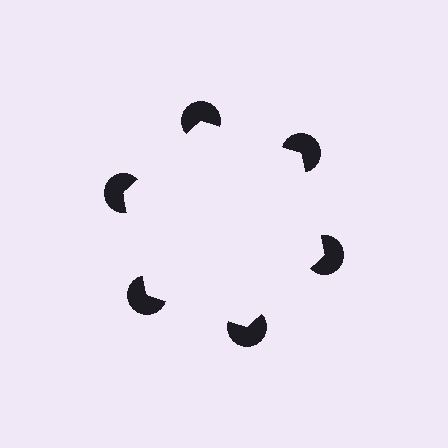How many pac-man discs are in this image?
There are 6 — one at each vertex of the illusory hexagon.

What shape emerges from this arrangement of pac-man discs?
An illusory hexagon — its edges are inferred from the aligned wedge cuts in the pac-man discs, not physically drawn.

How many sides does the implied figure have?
6 sides.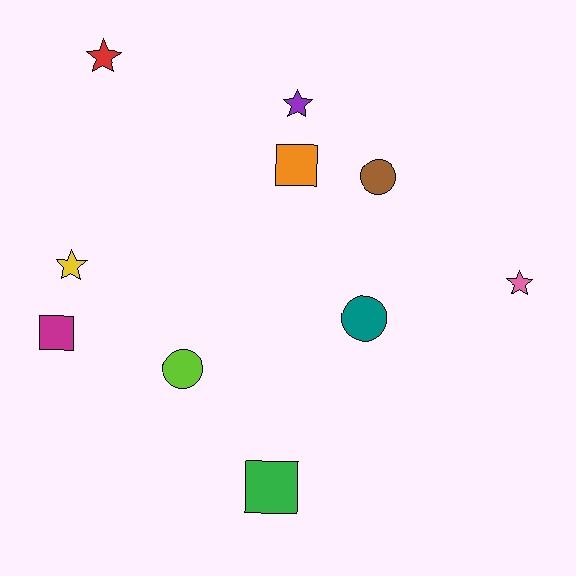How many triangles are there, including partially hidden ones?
There are no triangles.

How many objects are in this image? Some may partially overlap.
There are 10 objects.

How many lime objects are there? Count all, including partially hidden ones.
There is 1 lime object.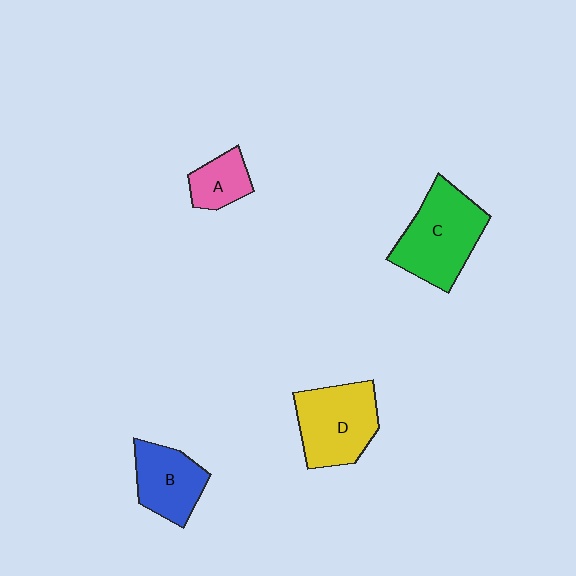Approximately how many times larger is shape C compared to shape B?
Approximately 1.5 times.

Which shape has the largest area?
Shape C (green).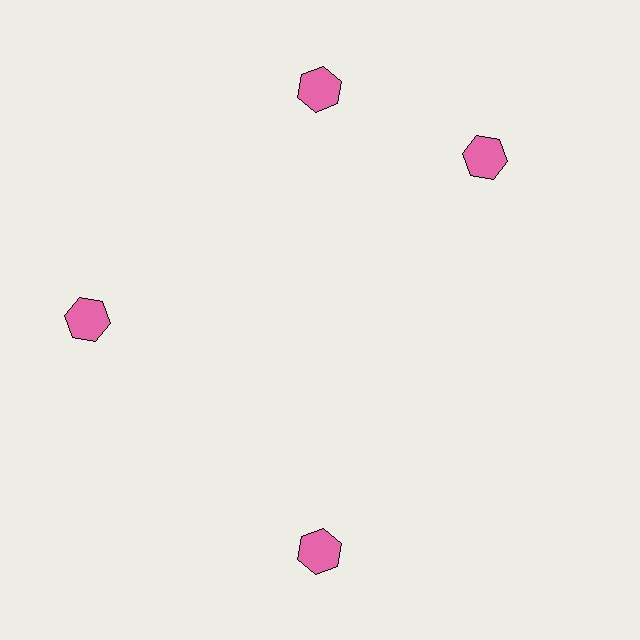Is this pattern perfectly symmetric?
No. The 4 pink hexagons are arranged in a ring, but one element near the 3 o'clock position is rotated out of alignment along the ring, breaking the 4-fold rotational symmetry.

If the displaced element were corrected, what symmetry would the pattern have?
It would have 4-fold rotational symmetry — the pattern would map onto itself every 90 degrees.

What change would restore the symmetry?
The symmetry would be restored by rotating it back into even spacing with its neighbors so that all 4 hexagons sit at equal angles and equal distance from the center.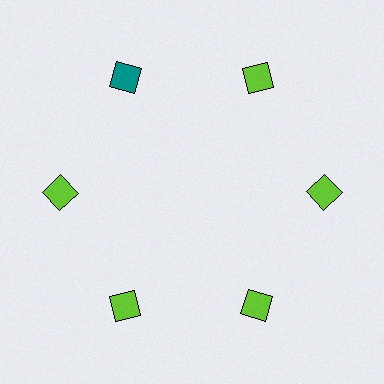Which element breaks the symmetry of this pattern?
The teal square at roughly the 11 o'clock position breaks the symmetry. All other shapes are lime squares.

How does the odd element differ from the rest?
It has a different color: teal instead of lime.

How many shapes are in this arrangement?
There are 6 shapes arranged in a ring pattern.